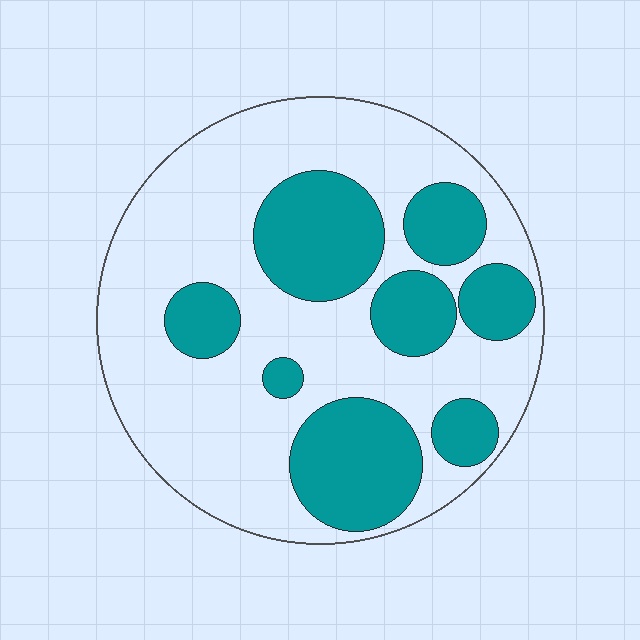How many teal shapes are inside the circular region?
8.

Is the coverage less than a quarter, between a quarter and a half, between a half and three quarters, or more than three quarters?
Between a quarter and a half.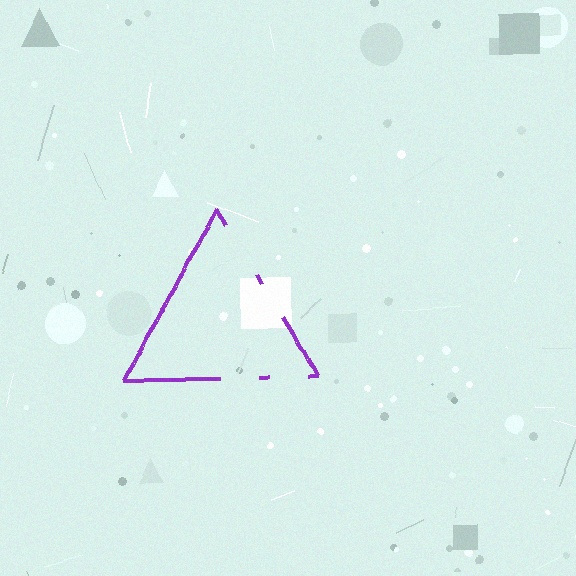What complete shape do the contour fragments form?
The contour fragments form a triangle.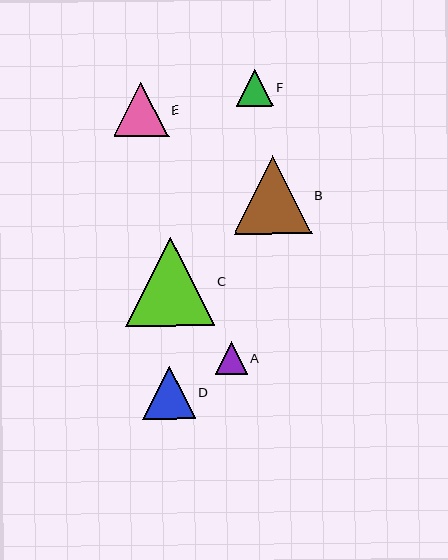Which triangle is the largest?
Triangle C is the largest with a size of approximately 89 pixels.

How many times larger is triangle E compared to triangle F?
Triangle E is approximately 1.5 times the size of triangle F.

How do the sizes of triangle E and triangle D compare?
Triangle E and triangle D are approximately the same size.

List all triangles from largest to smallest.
From largest to smallest: C, B, E, D, F, A.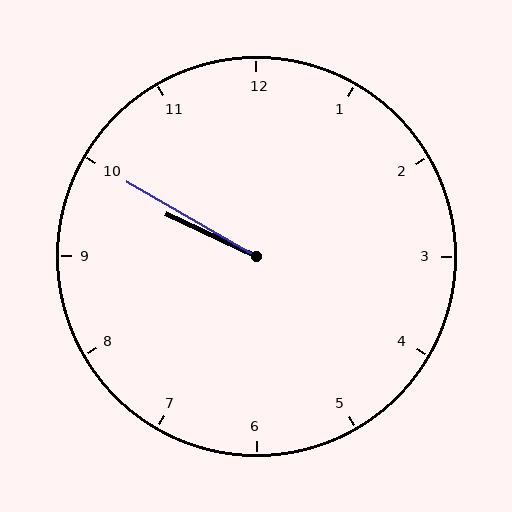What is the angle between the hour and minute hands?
Approximately 5 degrees.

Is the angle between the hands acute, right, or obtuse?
It is acute.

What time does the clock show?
9:50.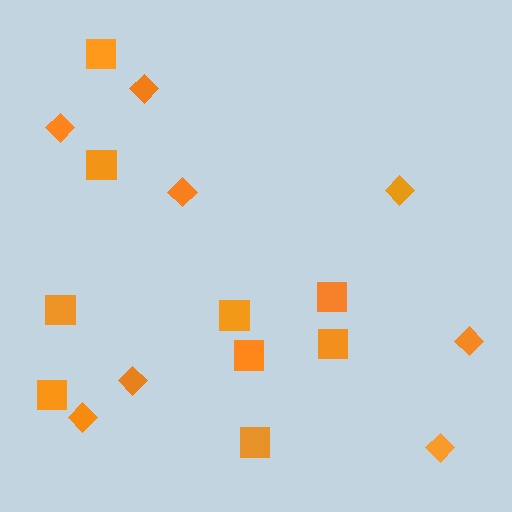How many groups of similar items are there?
There are 2 groups: one group of squares (9) and one group of diamonds (8).